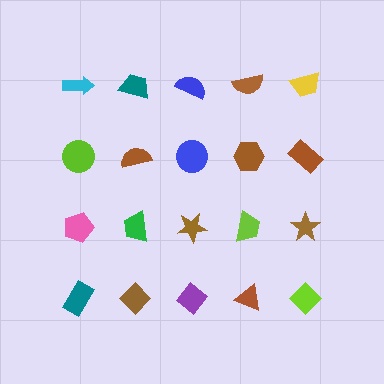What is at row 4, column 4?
A brown triangle.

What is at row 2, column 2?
A brown semicircle.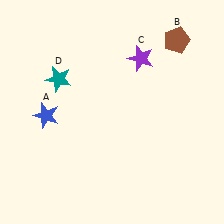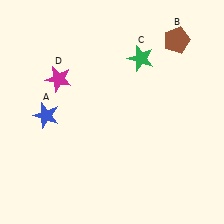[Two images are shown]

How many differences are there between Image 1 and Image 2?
There are 2 differences between the two images.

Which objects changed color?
C changed from purple to green. D changed from teal to magenta.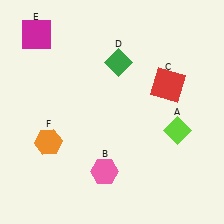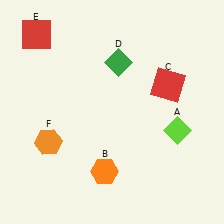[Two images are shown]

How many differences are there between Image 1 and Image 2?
There are 2 differences between the two images.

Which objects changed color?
B changed from pink to orange. E changed from magenta to red.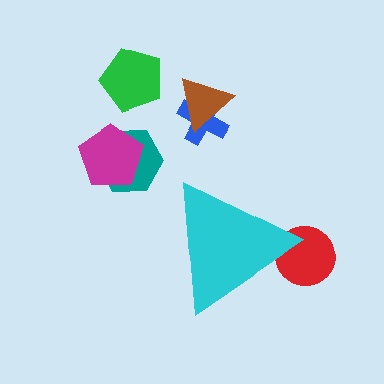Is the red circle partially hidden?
Yes, the red circle is partially hidden behind the cyan triangle.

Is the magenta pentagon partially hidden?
No, the magenta pentagon is fully visible.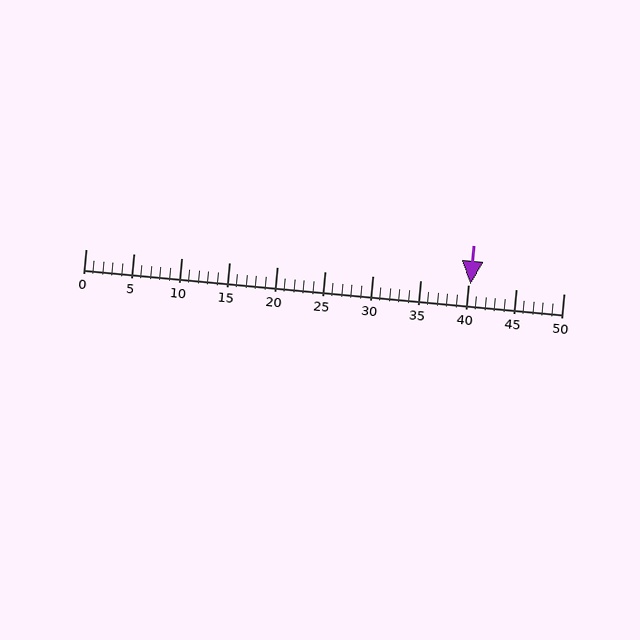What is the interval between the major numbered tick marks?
The major tick marks are spaced 5 units apart.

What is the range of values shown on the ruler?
The ruler shows values from 0 to 50.